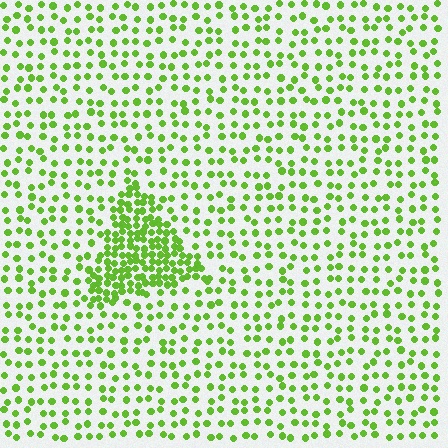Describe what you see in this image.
The image contains small lime elements arranged at two different densities. A triangle-shaped region is visible where the elements are more densely packed than the surrounding area.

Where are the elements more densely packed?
The elements are more densely packed inside the triangle boundary.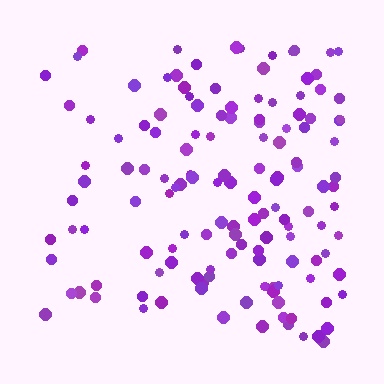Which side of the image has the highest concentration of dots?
The right.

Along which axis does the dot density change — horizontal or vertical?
Horizontal.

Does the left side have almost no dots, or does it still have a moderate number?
Still a moderate number, just noticeably fewer than the right.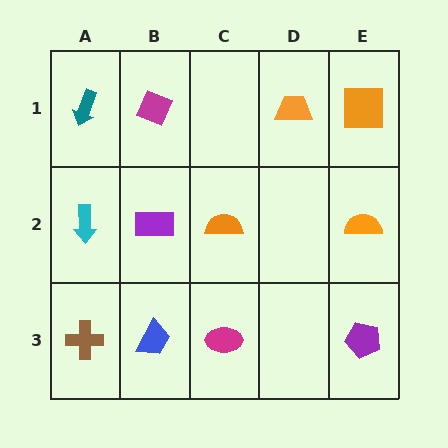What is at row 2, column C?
An orange semicircle.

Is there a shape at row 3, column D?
No, that cell is empty.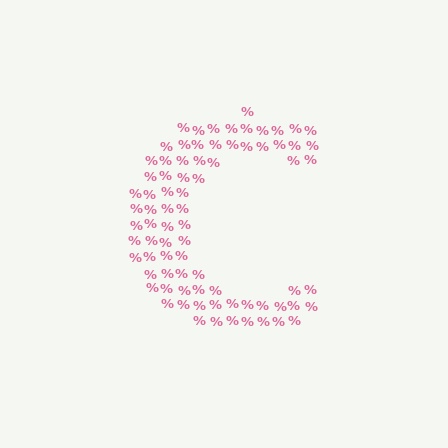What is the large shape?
The large shape is the letter C.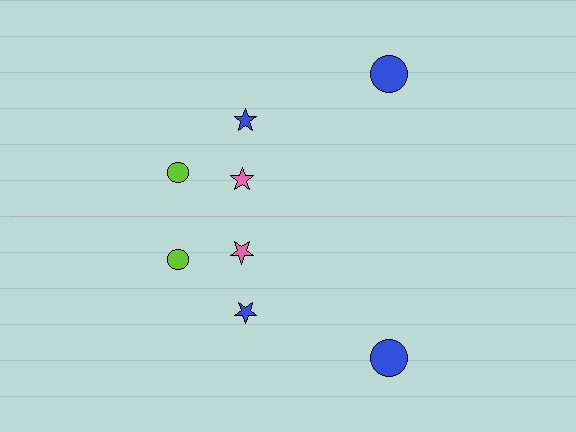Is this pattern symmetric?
Yes, this pattern has bilateral (reflection) symmetry.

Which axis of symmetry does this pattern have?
The pattern has a horizontal axis of symmetry running through the center of the image.